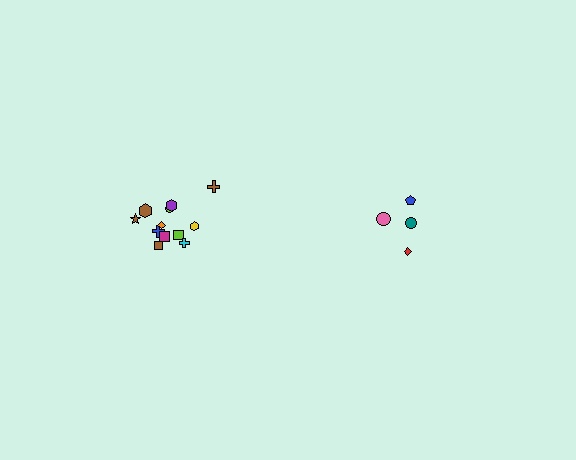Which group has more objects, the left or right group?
The left group.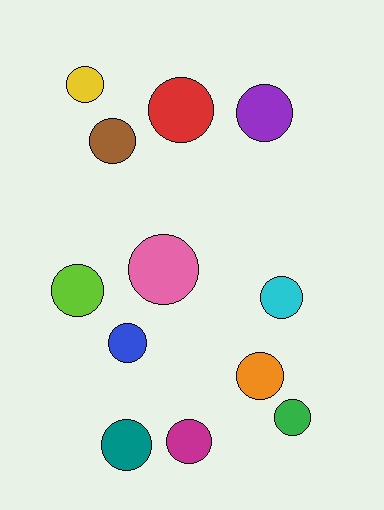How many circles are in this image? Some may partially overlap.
There are 12 circles.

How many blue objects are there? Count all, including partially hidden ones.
There is 1 blue object.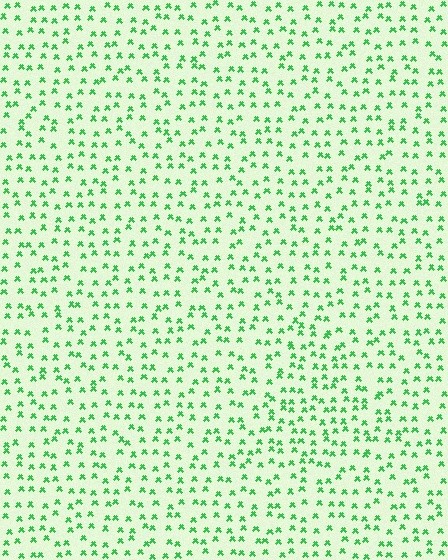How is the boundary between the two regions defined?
The boundary is defined by a change in element density (approximately 1.4x ratio). All elements are the same color, size, and shape.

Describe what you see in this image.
The image contains small green elements arranged at two different densities. A triangle-shaped region is visible where the elements are more densely packed than the surrounding area.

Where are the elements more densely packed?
The elements are more densely packed inside the triangle boundary.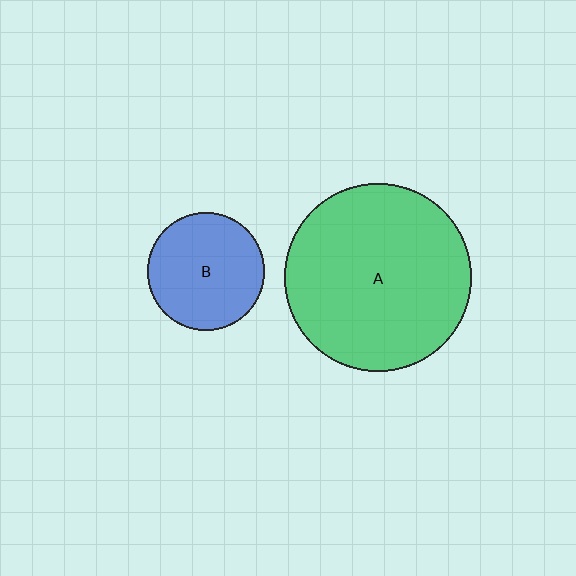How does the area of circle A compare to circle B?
Approximately 2.5 times.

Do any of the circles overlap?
No, none of the circles overlap.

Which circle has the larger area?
Circle A (green).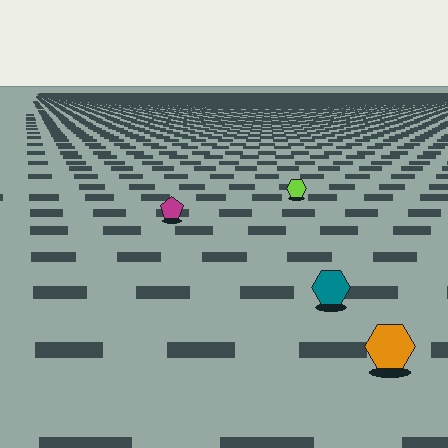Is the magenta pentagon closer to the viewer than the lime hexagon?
Yes. The magenta pentagon is closer — you can tell from the texture gradient: the ground texture is coarser near it.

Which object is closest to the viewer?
The orange hexagon is closest. The texture marks near it are larger and more spread out.